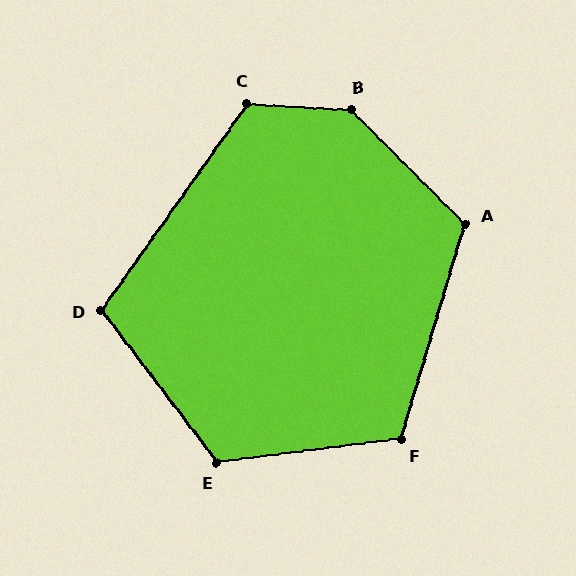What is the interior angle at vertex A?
Approximately 118 degrees (obtuse).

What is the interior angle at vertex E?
Approximately 120 degrees (obtuse).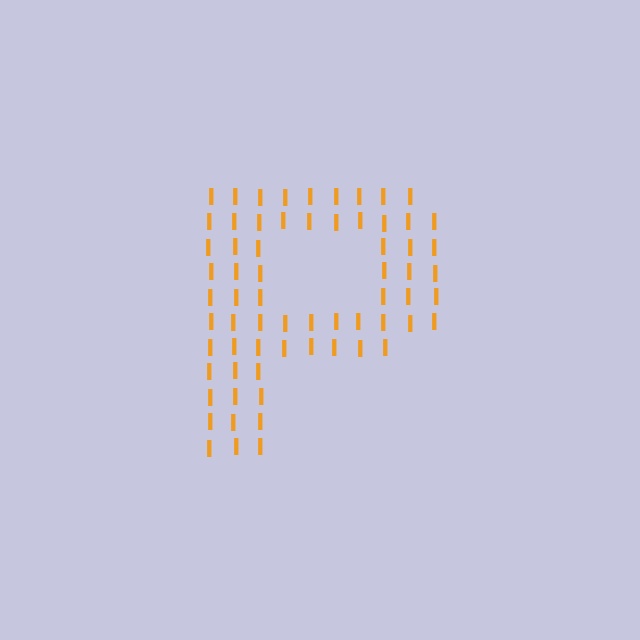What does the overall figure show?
The overall figure shows the letter P.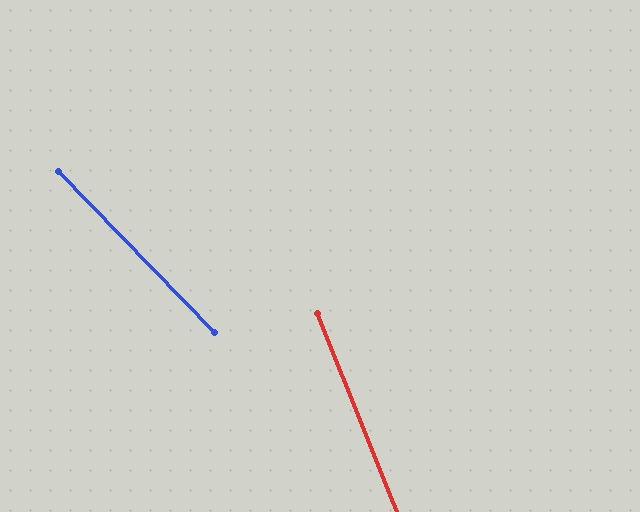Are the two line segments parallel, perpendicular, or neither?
Neither parallel nor perpendicular — they differ by about 22°.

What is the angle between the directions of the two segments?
Approximately 22 degrees.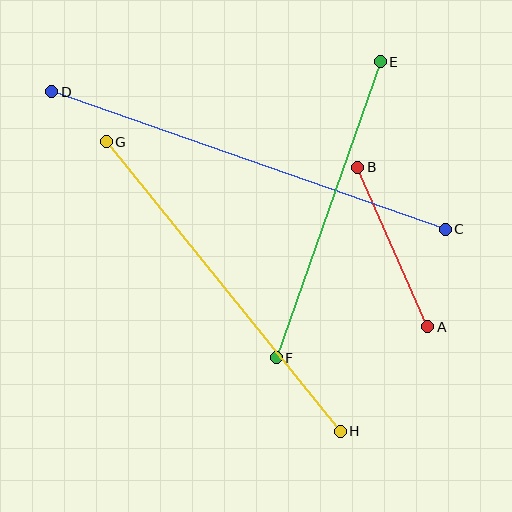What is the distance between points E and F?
The distance is approximately 314 pixels.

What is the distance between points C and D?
The distance is approximately 417 pixels.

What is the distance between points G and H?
The distance is approximately 372 pixels.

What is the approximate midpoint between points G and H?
The midpoint is at approximately (223, 286) pixels.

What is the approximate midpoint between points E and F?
The midpoint is at approximately (328, 210) pixels.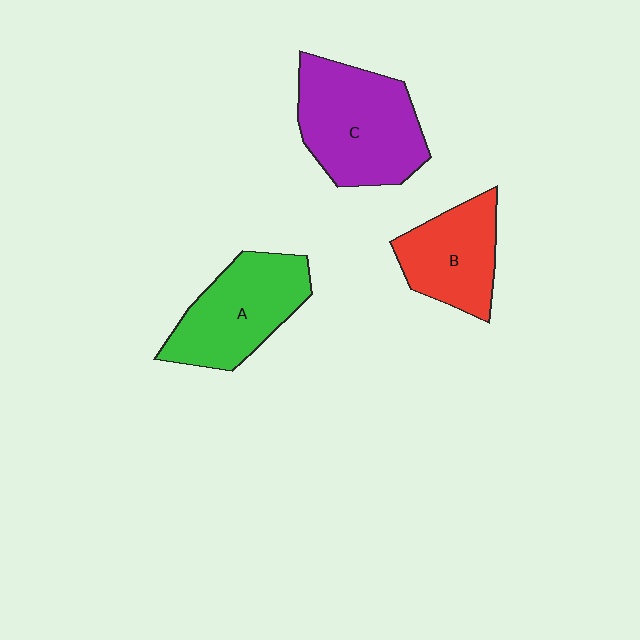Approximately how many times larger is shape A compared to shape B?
Approximately 1.2 times.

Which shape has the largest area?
Shape C (purple).